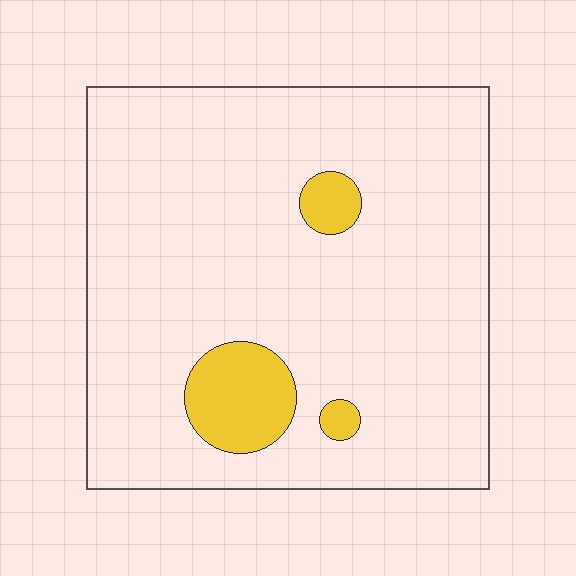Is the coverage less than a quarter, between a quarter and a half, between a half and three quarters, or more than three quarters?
Less than a quarter.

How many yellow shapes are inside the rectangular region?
3.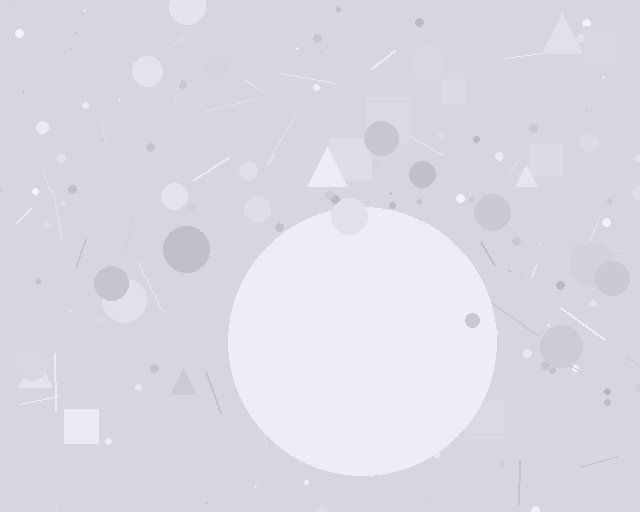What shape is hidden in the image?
A circle is hidden in the image.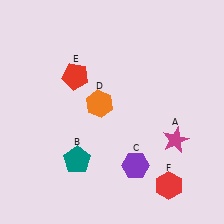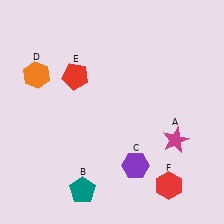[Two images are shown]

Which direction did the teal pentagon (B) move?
The teal pentagon (B) moved down.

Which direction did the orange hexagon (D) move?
The orange hexagon (D) moved left.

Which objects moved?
The objects that moved are: the teal pentagon (B), the orange hexagon (D).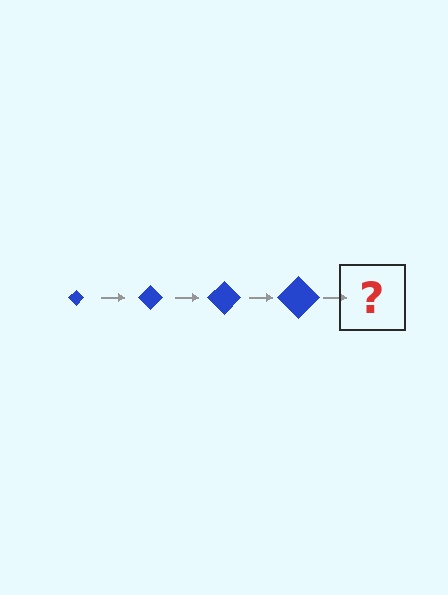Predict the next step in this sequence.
The next step is a blue diamond, larger than the previous one.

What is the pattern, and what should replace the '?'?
The pattern is that the diamond gets progressively larger each step. The '?' should be a blue diamond, larger than the previous one.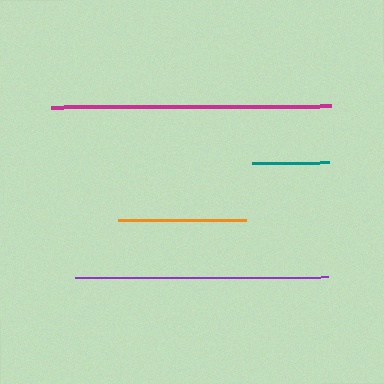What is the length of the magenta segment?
The magenta segment is approximately 281 pixels long.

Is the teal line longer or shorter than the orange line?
The orange line is longer than the teal line.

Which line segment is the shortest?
The teal line is the shortest at approximately 77 pixels.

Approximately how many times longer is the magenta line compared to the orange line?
The magenta line is approximately 2.2 times the length of the orange line.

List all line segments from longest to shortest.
From longest to shortest: magenta, purple, orange, teal.